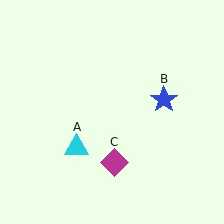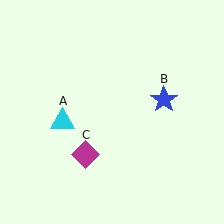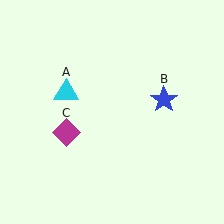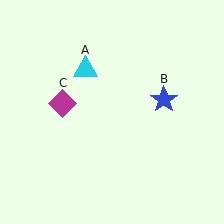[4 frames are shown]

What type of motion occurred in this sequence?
The cyan triangle (object A), magenta diamond (object C) rotated clockwise around the center of the scene.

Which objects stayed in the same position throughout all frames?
Blue star (object B) remained stationary.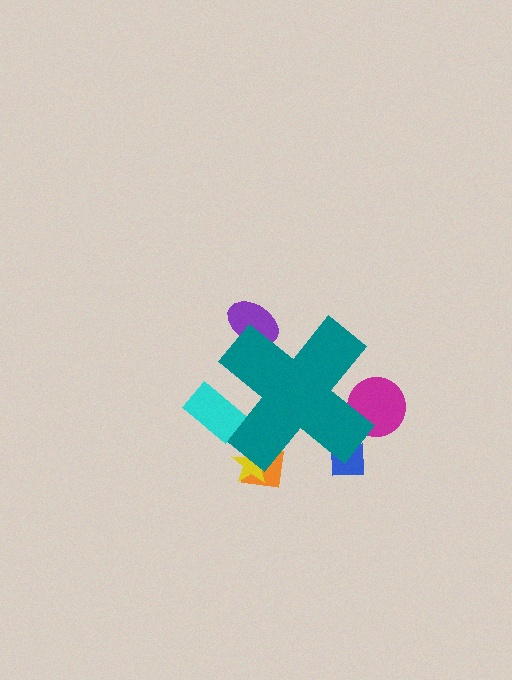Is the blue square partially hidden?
Yes, the blue square is partially hidden behind the teal cross.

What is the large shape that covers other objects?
A teal cross.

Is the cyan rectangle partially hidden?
Yes, the cyan rectangle is partially hidden behind the teal cross.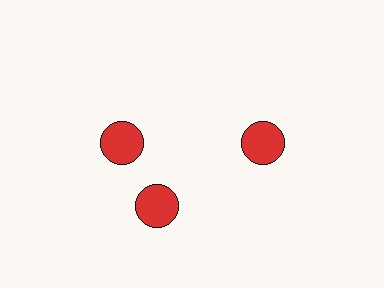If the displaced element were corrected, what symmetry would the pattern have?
It would have 3-fold rotational symmetry — the pattern would map onto itself every 120 degrees.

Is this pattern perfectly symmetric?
No. The 3 red circles are arranged in a ring, but one element near the 11 o'clock position is rotated out of alignment along the ring, breaking the 3-fold rotational symmetry.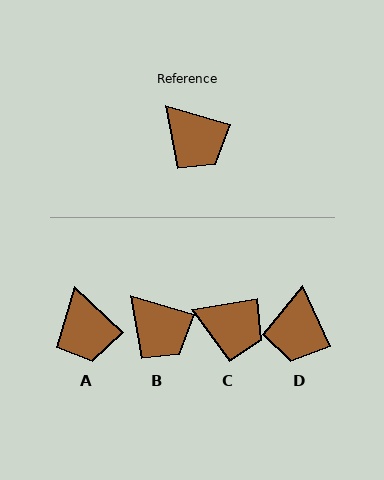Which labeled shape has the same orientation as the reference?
B.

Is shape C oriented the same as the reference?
No, it is off by about 26 degrees.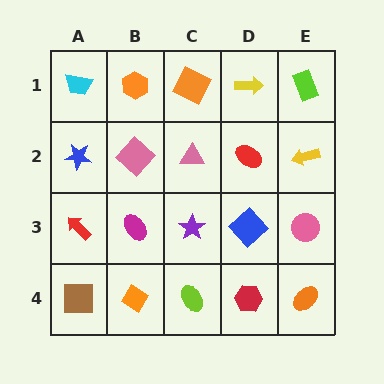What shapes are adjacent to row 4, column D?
A blue diamond (row 3, column D), a lime ellipse (row 4, column C), an orange ellipse (row 4, column E).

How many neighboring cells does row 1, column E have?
2.